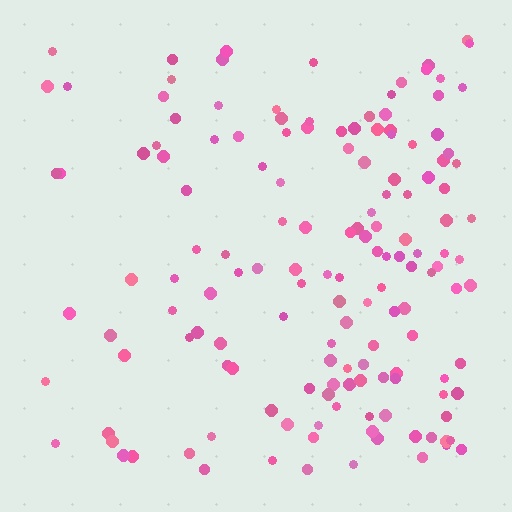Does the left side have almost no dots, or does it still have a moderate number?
Still a moderate number, just noticeably fewer than the right.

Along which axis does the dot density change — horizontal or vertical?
Horizontal.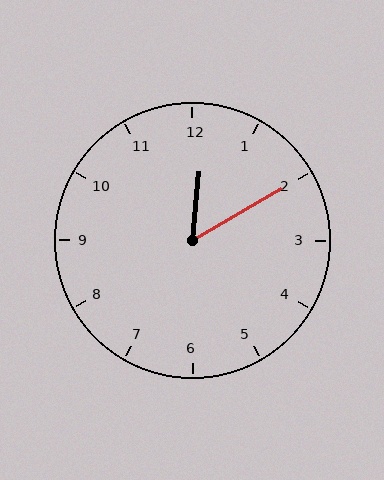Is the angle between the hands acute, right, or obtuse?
It is acute.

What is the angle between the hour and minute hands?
Approximately 55 degrees.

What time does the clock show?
12:10.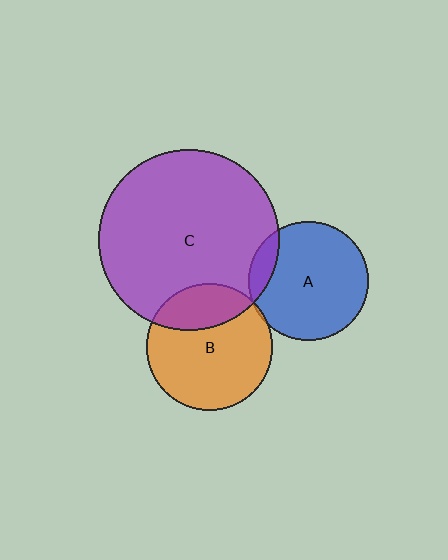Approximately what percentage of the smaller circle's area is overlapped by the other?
Approximately 25%.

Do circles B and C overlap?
Yes.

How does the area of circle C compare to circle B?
Approximately 2.1 times.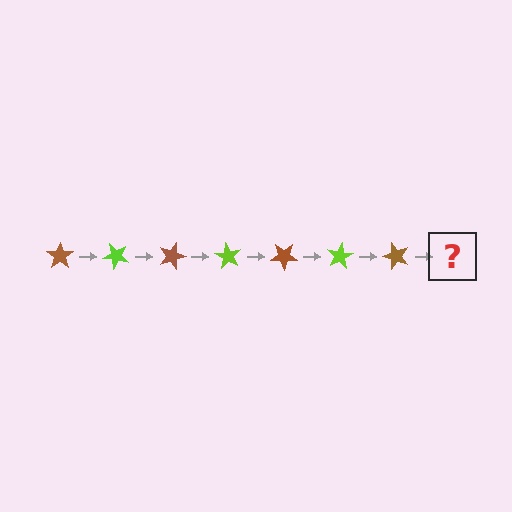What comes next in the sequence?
The next element should be a lime star, rotated 315 degrees from the start.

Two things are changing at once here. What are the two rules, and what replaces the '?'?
The two rules are that it rotates 45 degrees each step and the color cycles through brown and lime. The '?' should be a lime star, rotated 315 degrees from the start.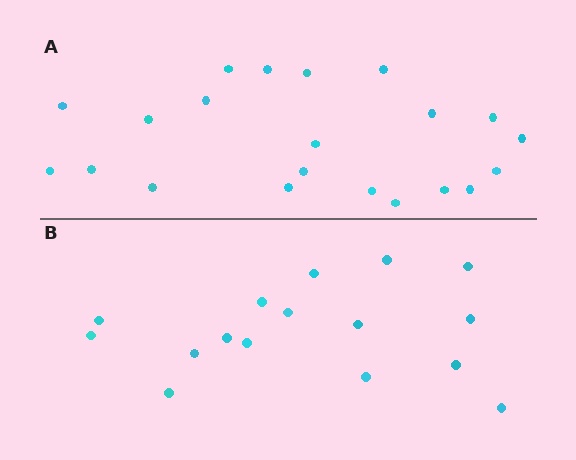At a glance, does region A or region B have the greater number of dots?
Region A (the top region) has more dots.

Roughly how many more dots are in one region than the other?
Region A has about 5 more dots than region B.